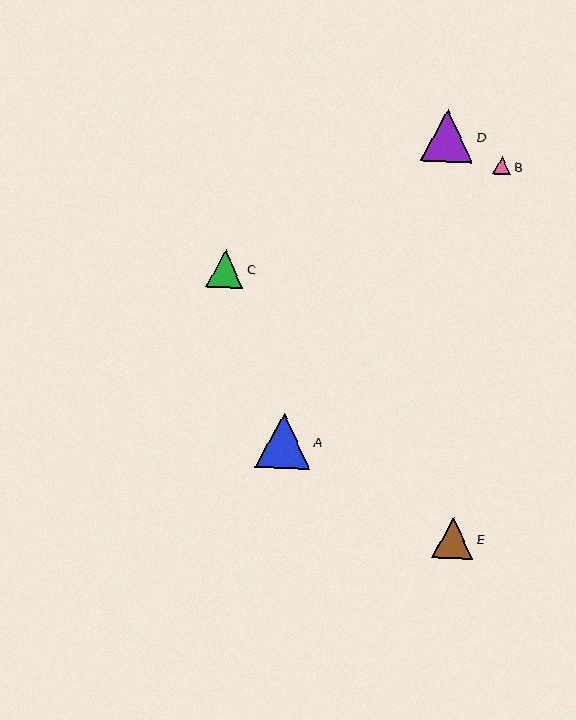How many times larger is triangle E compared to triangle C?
Triangle E is approximately 1.1 times the size of triangle C.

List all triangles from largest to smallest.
From largest to smallest: A, D, E, C, B.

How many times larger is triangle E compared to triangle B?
Triangle E is approximately 2.3 times the size of triangle B.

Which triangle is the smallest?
Triangle B is the smallest with a size of approximately 18 pixels.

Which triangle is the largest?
Triangle A is the largest with a size of approximately 55 pixels.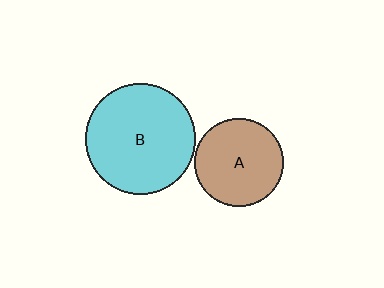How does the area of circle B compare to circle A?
Approximately 1.6 times.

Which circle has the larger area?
Circle B (cyan).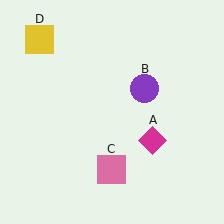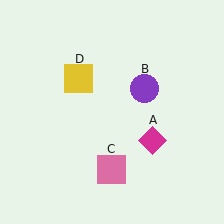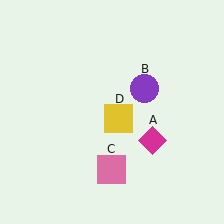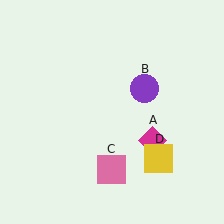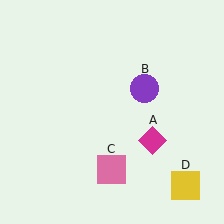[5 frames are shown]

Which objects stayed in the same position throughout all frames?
Magenta diamond (object A) and purple circle (object B) and pink square (object C) remained stationary.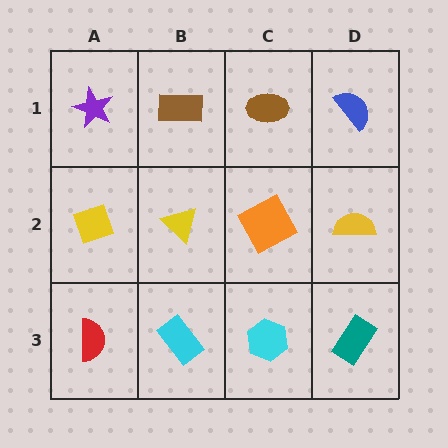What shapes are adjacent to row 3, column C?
An orange square (row 2, column C), a cyan rectangle (row 3, column B), a teal rectangle (row 3, column D).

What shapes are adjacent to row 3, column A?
A yellow diamond (row 2, column A), a cyan rectangle (row 3, column B).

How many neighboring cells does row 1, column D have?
2.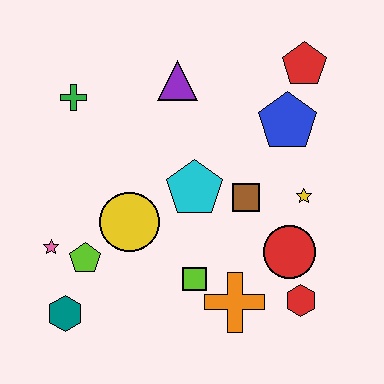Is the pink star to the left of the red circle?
Yes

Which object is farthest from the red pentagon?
The teal hexagon is farthest from the red pentagon.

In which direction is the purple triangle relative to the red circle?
The purple triangle is above the red circle.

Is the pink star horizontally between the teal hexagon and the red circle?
No